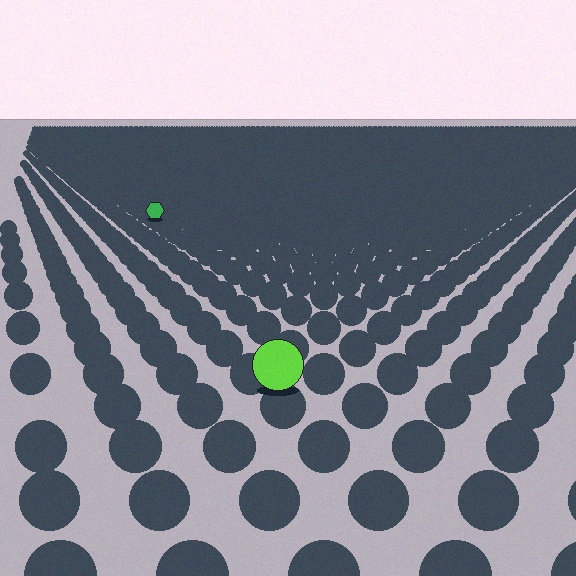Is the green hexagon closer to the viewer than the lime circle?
No. The lime circle is closer — you can tell from the texture gradient: the ground texture is coarser near it.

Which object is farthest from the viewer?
The green hexagon is farthest from the viewer. It appears smaller and the ground texture around it is denser.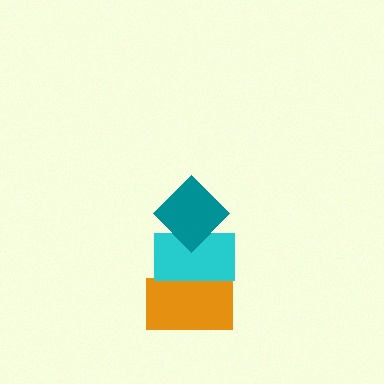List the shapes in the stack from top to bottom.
From top to bottom: the teal diamond, the cyan rectangle, the orange rectangle.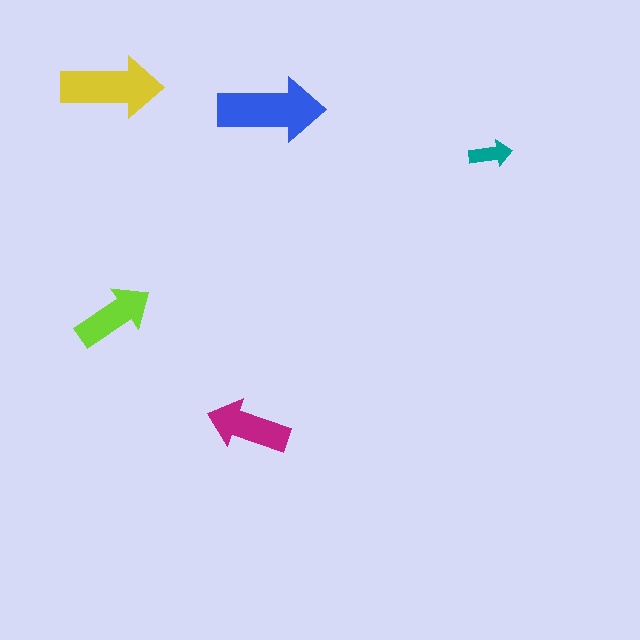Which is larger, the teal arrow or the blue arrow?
The blue one.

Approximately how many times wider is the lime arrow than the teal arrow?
About 2 times wider.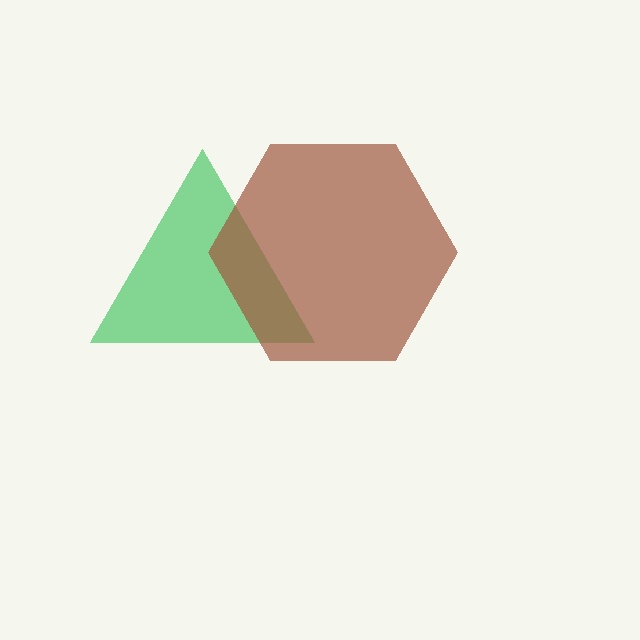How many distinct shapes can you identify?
There are 2 distinct shapes: a green triangle, a brown hexagon.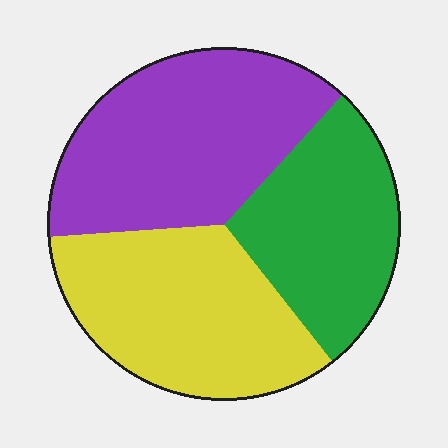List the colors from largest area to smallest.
From largest to smallest: purple, yellow, green.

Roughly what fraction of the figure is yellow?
Yellow takes up about one third (1/3) of the figure.